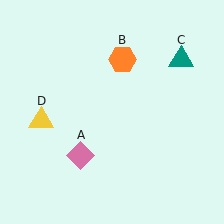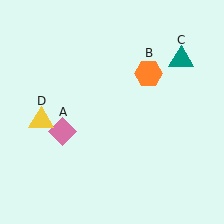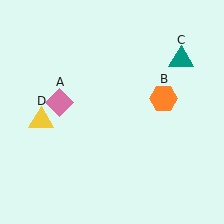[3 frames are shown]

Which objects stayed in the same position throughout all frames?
Teal triangle (object C) and yellow triangle (object D) remained stationary.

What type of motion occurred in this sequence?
The pink diamond (object A), orange hexagon (object B) rotated clockwise around the center of the scene.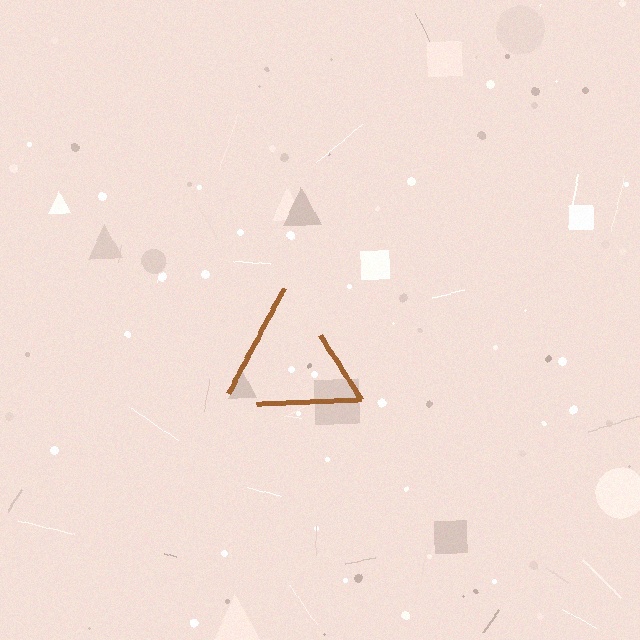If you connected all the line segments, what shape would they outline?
They would outline a triangle.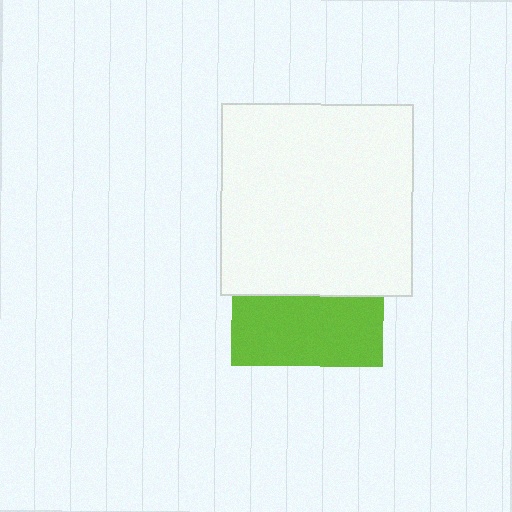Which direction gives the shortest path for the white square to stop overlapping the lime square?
Moving up gives the shortest separation.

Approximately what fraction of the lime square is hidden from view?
Roughly 54% of the lime square is hidden behind the white square.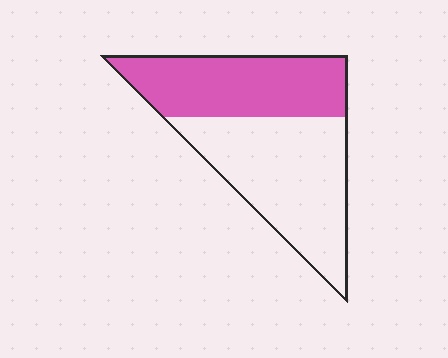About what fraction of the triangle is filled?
About two fifths (2/5).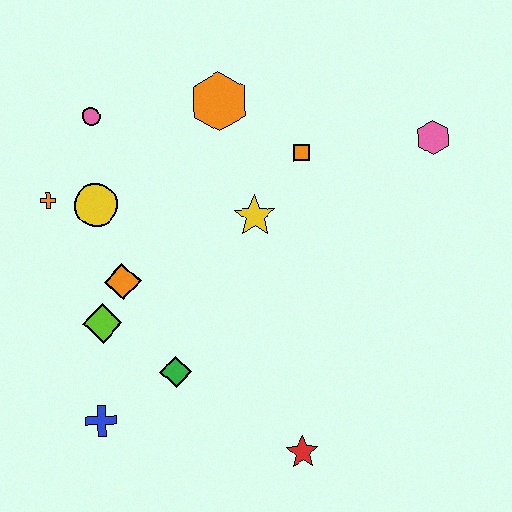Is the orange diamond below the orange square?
Yes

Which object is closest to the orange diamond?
The lime diamond is closest to the orange diamond.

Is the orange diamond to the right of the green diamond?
No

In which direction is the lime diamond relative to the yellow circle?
The lime diamond is below the yellow circle.